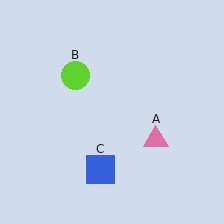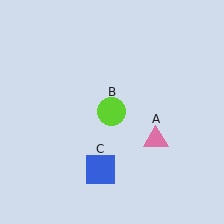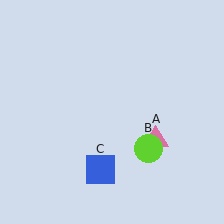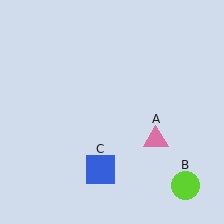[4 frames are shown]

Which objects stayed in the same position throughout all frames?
Pink triangle (object A) and blue square (object C) remained stationary.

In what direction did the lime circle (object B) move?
The lime circle (object B) moved down and to the right.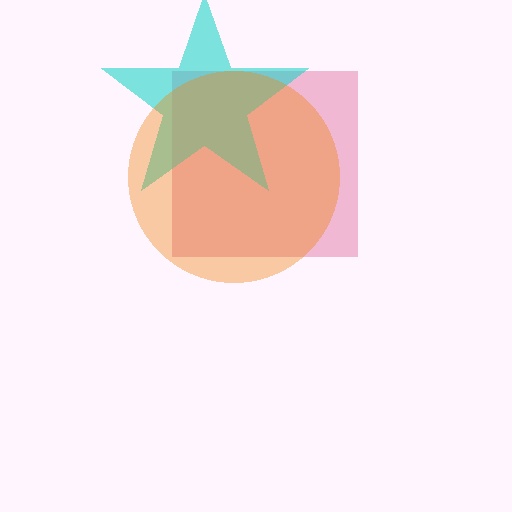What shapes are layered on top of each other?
The layered shapes are: a pink square, a cyan star, an orange circle.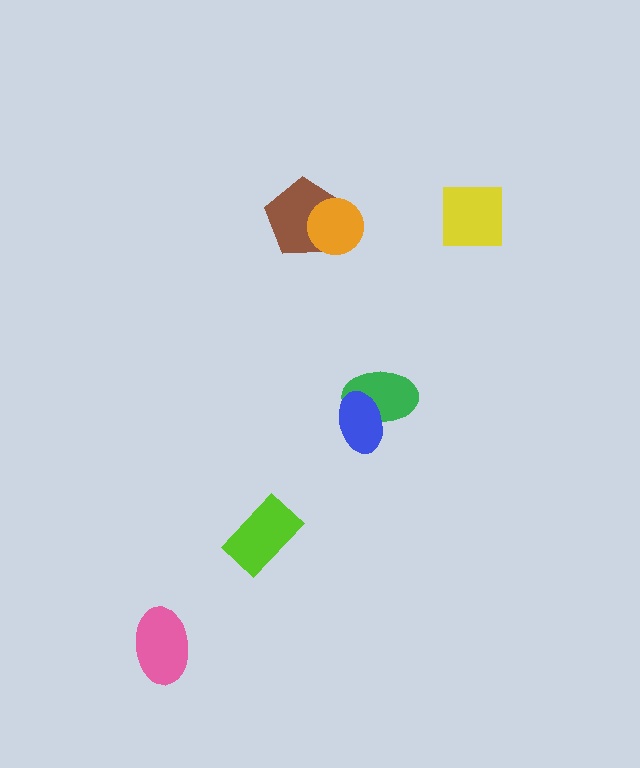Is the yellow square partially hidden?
No, no other shape covers it.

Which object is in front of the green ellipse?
The blue ellipse is in front of the green ellipse.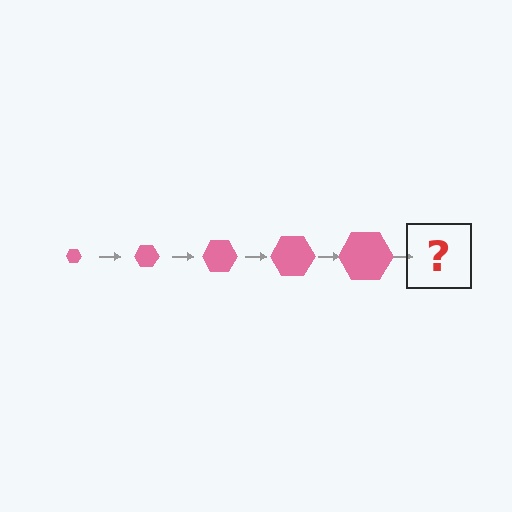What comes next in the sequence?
The next element should be a pink hexagon, larger than the previous one.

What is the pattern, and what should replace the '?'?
The pattern is that the hexagon gets progressively larger each step. The '?' should be a pink hexagon, larger than the previous one.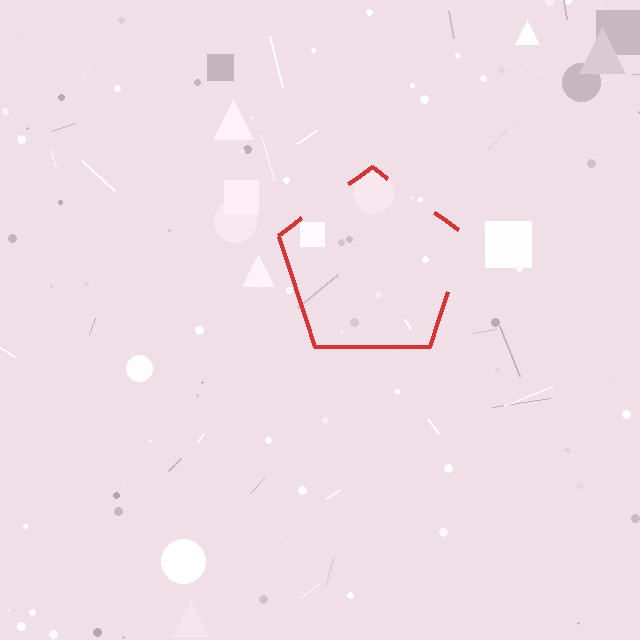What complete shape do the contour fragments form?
The contour fragments form a pentagon.